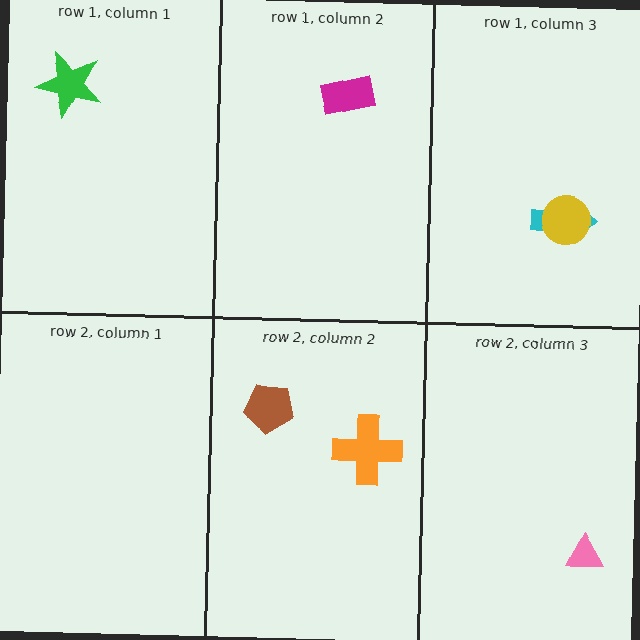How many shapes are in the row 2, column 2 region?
2.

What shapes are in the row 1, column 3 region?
The cyan arrow, the yellow circle.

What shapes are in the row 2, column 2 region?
The orange cross, the brown pentagon.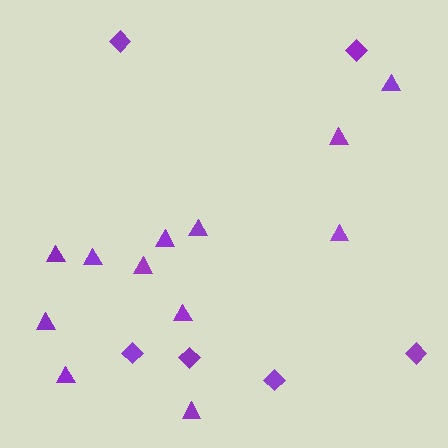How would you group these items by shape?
There are 2 groups: one group of triangles (12) and one group of diamonds (6).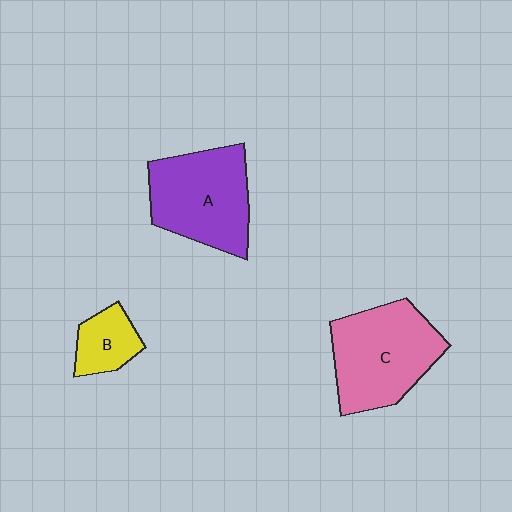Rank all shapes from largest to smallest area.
From largest to smallest: C (pink), A (purple), B (yellow).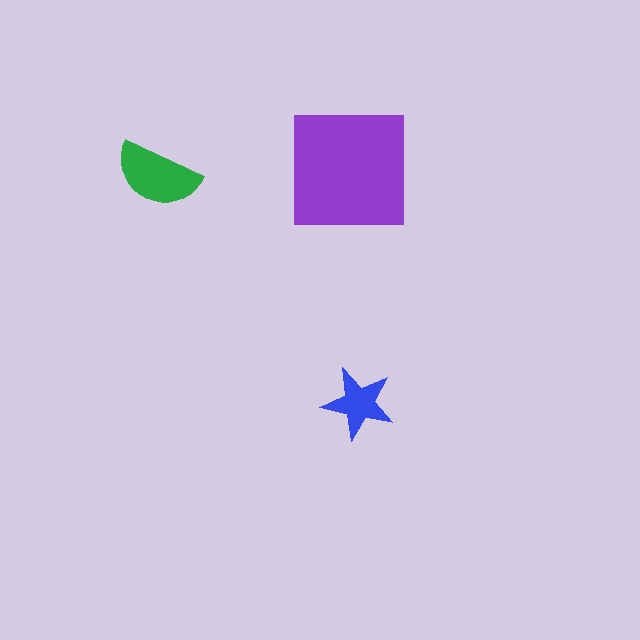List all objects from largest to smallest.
The purple square, the green semicircle, the blue star.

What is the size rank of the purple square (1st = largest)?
1st.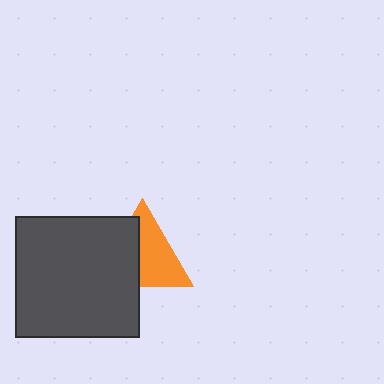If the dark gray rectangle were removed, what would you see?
You would see the complete orange triangle.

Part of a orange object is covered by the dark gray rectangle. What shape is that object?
It is a triangle.